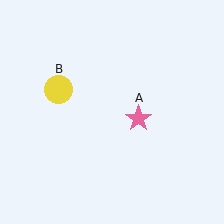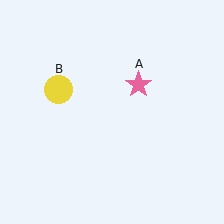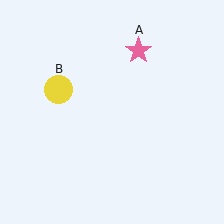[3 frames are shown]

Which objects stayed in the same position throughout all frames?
Yellow circle (object B) remained stationary.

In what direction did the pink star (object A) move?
The pink star (object A) moved up.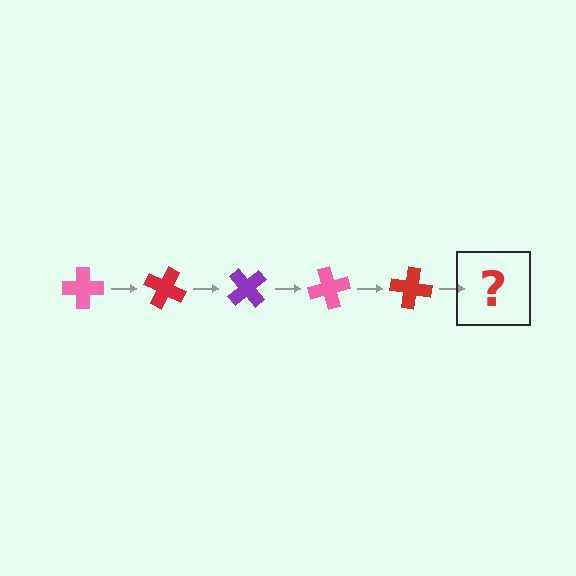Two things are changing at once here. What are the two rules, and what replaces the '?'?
The two rules are that it rotates 25 degrees each step and the color cycles through pink, red, and purple. The '?' should be a purple cross, rotated 125 degrees from the start.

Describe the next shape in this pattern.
It should be a purple cross, rotated 125 degrees from the start.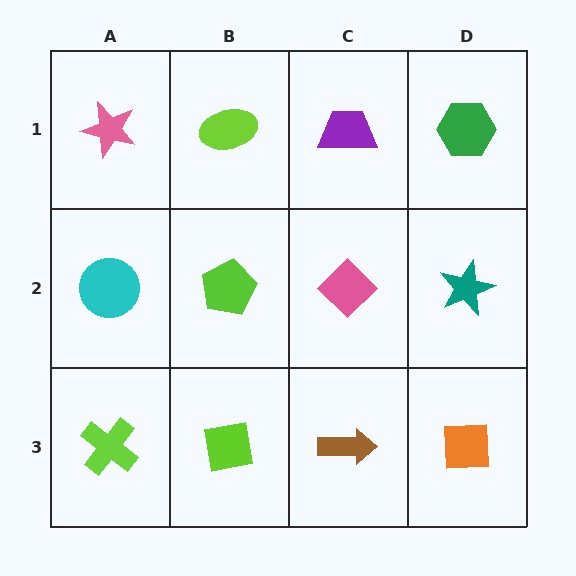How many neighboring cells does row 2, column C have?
4.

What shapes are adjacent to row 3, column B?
A lime pentagon (row 2, column B), a lime cross (row 3, column A), a brown arrow (row 3, column C).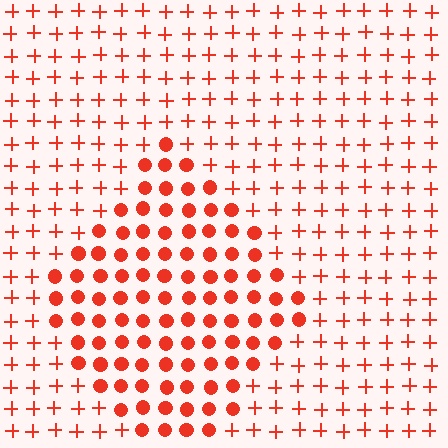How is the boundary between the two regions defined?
The boundary is defined by a change in element shape: circles inside vs. plus signs outside. All elements share the same color and spacing.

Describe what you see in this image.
The image is filled with small red elements arranged in a uniform grid. A diamond-shaped region contains circles, while the surrounding area contains plus signs. The boundary is defined purely by the change in element shape.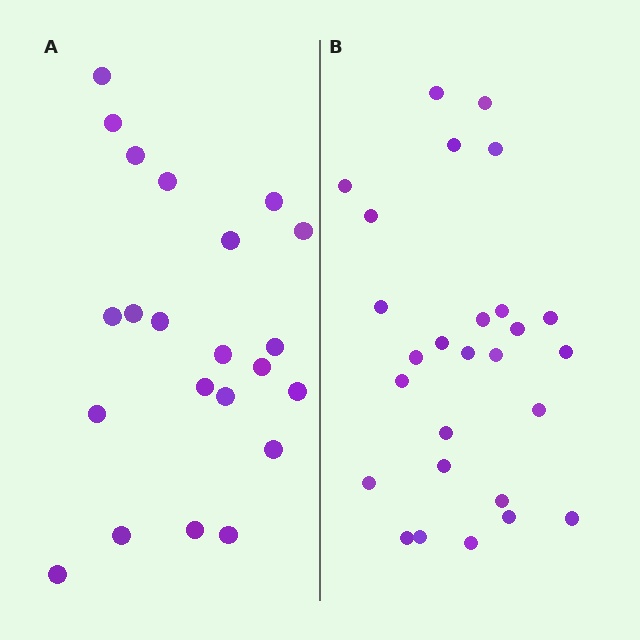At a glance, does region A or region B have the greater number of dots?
Region B (the right region) has more dots.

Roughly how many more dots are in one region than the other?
Region B has about 5 more dots than region A.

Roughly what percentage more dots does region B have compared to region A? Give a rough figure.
About 25% more.